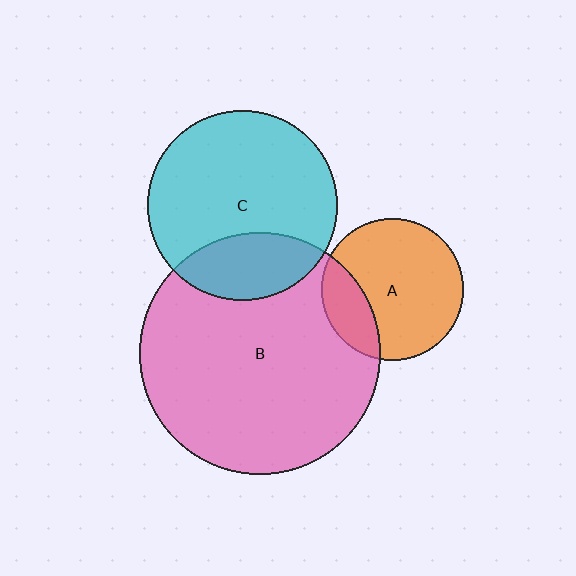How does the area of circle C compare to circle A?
Approximately 1.8 times.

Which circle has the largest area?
Circle B (pink).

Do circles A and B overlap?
Yes.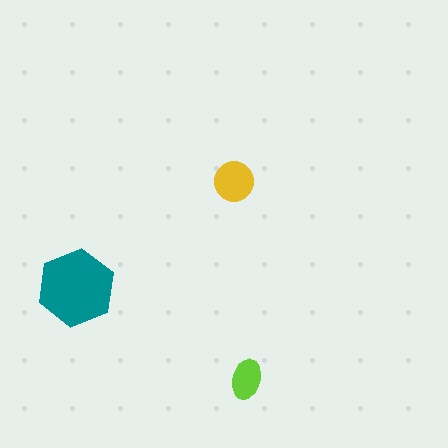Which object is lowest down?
The lime ellipse is bottommost.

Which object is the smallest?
The lime ellipse.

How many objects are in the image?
There are 3 objects in the image.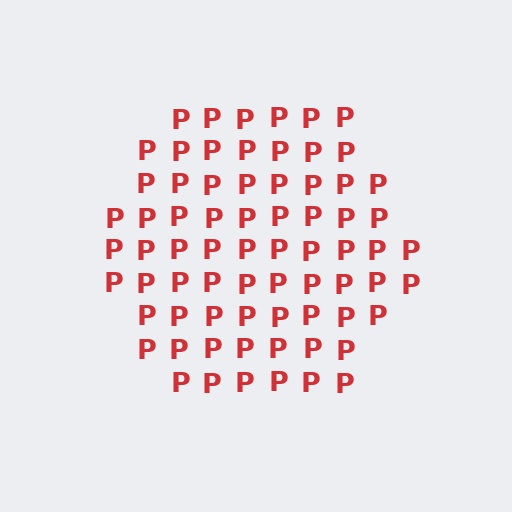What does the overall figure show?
The overall figure shows a hexagon.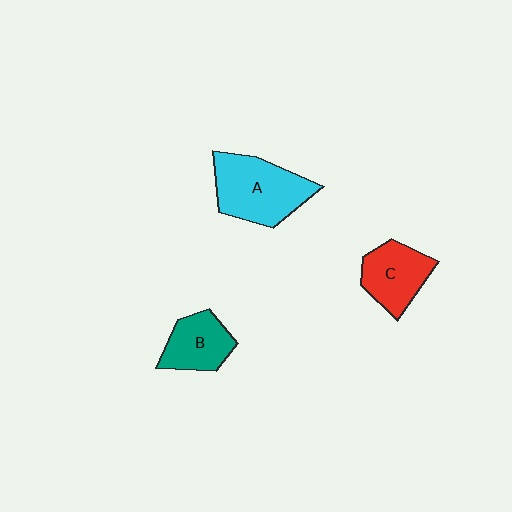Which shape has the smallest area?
Shape B (teal).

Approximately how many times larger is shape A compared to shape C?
Approximately 1.5 times.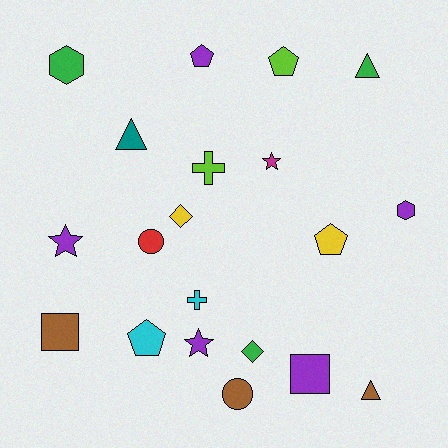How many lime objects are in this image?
There are 2 lime objects.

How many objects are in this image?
There are 20 objects.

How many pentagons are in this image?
There are 4 pentagons.